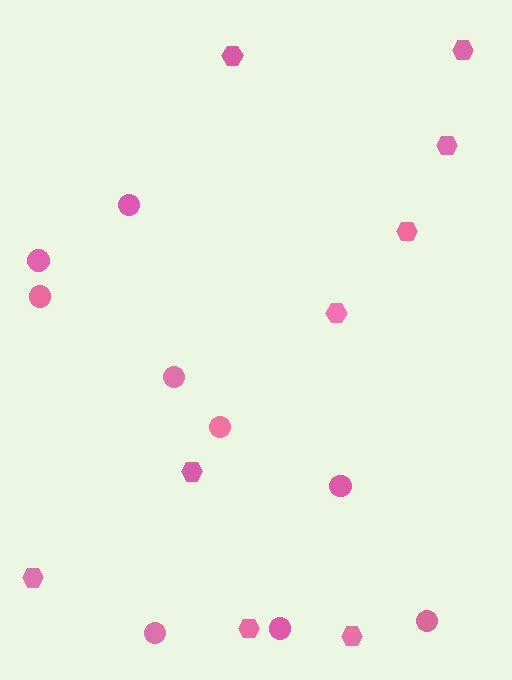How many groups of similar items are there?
There are 2 groups: one group of hexagons (9) and one group of circles (9).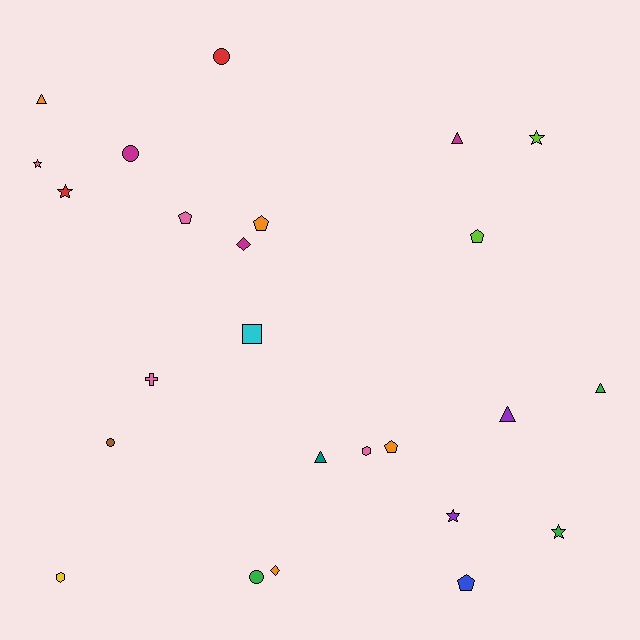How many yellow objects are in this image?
There is 1 yellow object.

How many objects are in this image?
There are 25 objects.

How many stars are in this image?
There are 5 stars.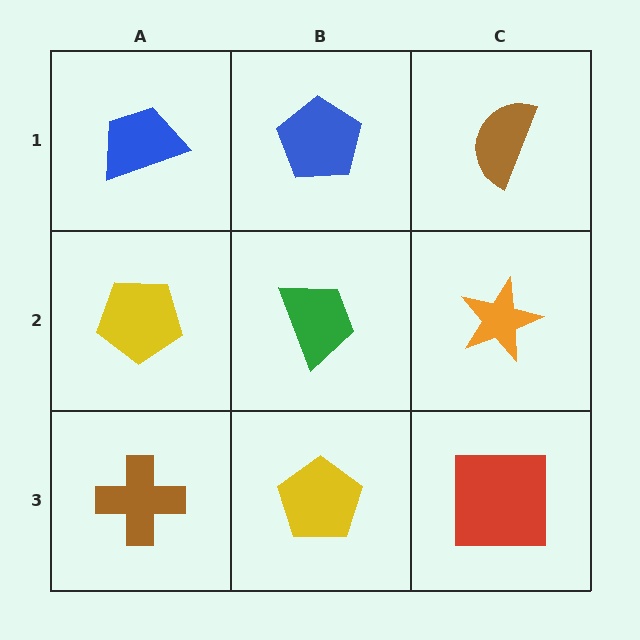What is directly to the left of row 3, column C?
A yellow pentagon.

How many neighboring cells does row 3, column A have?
2.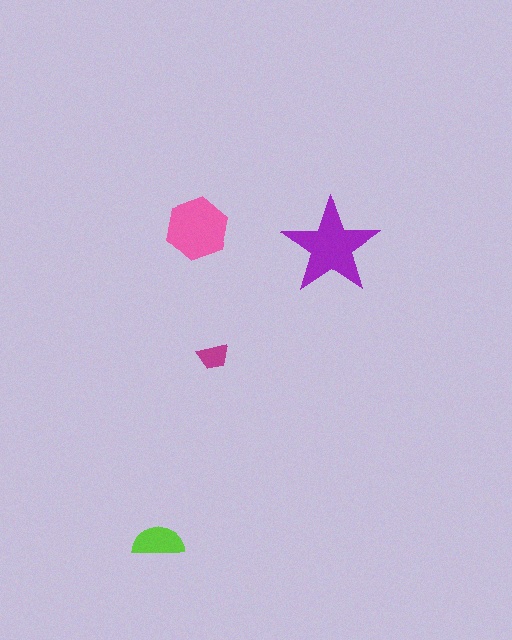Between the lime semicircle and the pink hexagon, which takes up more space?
The pink hexagon.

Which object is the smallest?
The magenta trapezoid.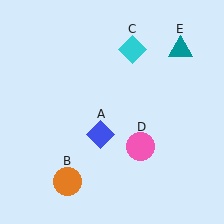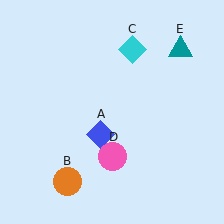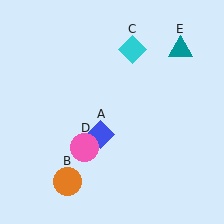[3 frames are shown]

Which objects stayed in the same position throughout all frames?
Blue diamond (object A) and orange circle (object B) and cyan diamond (object C) and teal triangle (object E) remained stationary.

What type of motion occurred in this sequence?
The pink circle (object D) rotated clockwise around the center of the scene.